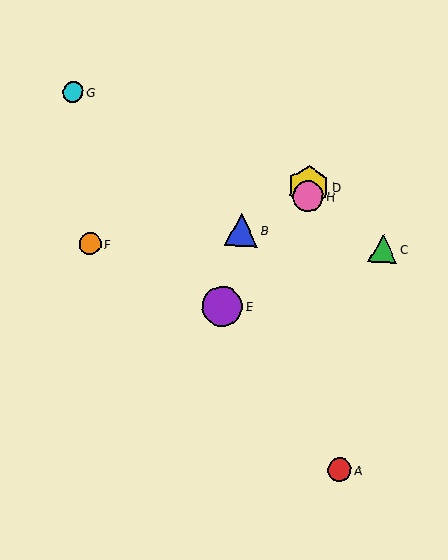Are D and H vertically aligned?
Yes, both are at x≈308.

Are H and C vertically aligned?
No, H is at x≈308 and C is at x≈383.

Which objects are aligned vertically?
Objects D, H are aligned vertically.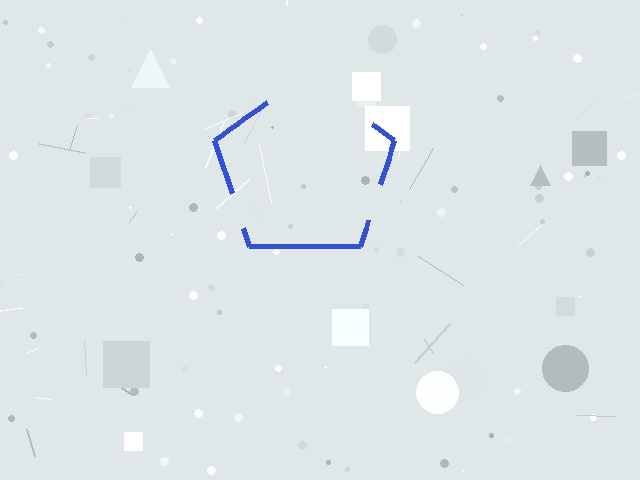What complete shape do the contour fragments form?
The contour fragments form a pentagon.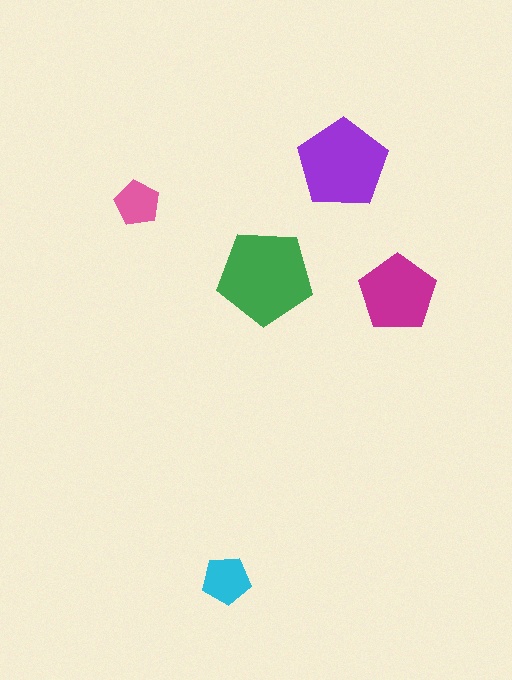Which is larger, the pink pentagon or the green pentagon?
The green one.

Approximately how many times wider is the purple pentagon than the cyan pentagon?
About 2 times wider.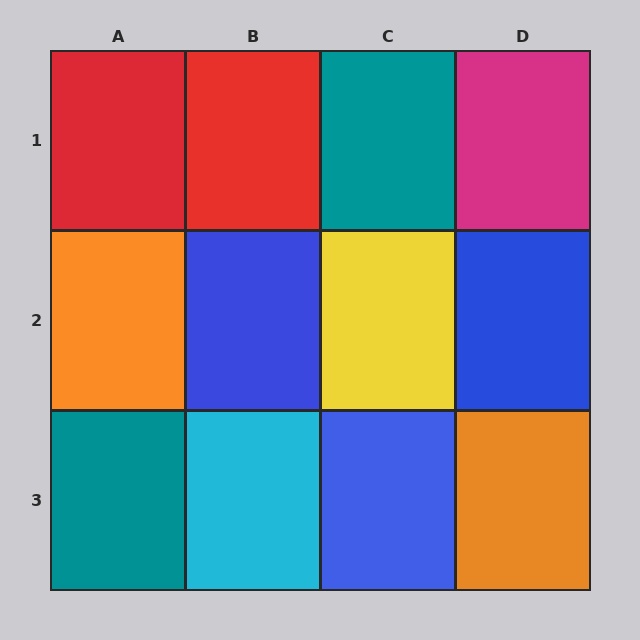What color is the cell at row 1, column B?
Red.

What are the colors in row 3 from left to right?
Teal, cyan, blue, orange.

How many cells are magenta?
1 cell is magenta.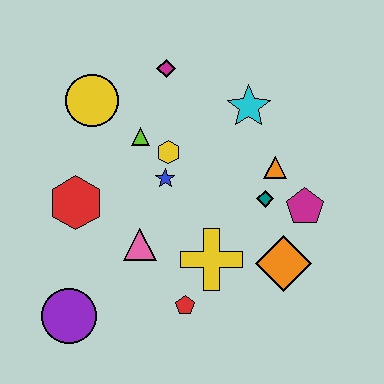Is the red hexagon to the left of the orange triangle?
Yes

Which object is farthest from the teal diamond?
The purple circle is farthest from the teal diamond.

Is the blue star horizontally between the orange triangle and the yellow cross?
No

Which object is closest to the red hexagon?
The pink triangle is closest to the red hexagon.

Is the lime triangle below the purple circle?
No